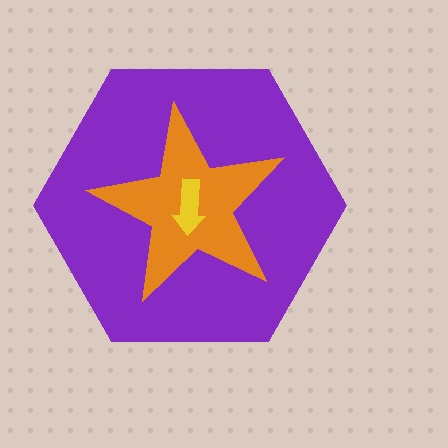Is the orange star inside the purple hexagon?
Yes.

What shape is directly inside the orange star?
The yellow arrow.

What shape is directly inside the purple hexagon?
The orange star.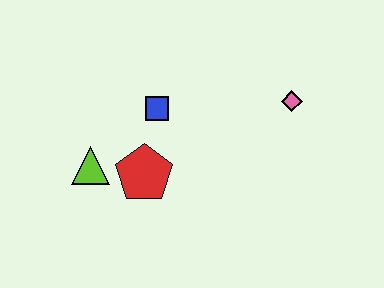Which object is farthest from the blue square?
The pink diamond is farthest from the blue square.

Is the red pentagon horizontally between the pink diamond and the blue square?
No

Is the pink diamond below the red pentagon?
No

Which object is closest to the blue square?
The red pentagon is closest to the blue square.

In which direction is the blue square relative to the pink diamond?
The blue square is to the left of the pink diamond.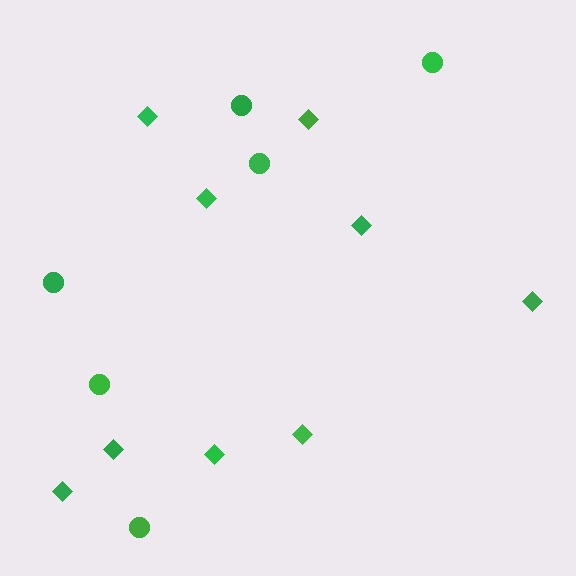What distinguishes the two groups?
There are 2 groups: one group of diamonds (9) and one group of circles (6).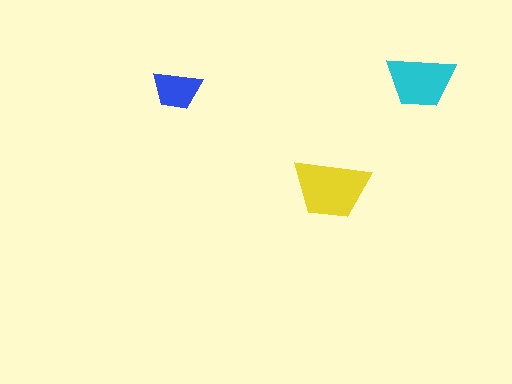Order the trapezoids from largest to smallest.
the yellow one, the cyan one, the blue one.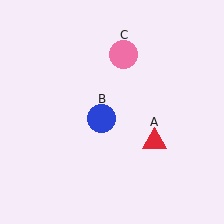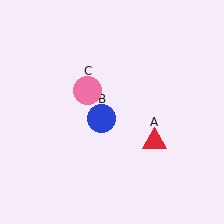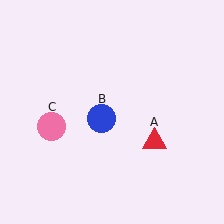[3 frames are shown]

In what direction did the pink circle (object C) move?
The pink circle (object C) moved down and to the left.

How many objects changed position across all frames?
1 object changed position: pink circle (object C).